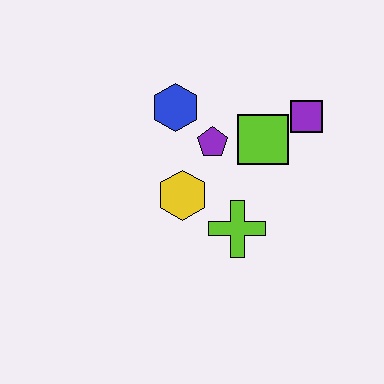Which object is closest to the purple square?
The lime square is closest to the purple square.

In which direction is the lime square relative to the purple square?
The lime square is to the left of the purple square.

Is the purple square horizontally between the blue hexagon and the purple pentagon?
No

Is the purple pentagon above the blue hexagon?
No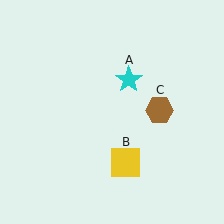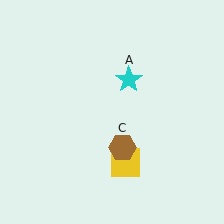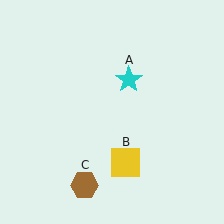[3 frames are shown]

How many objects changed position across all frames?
1 object changed position: brown hexagon (object C).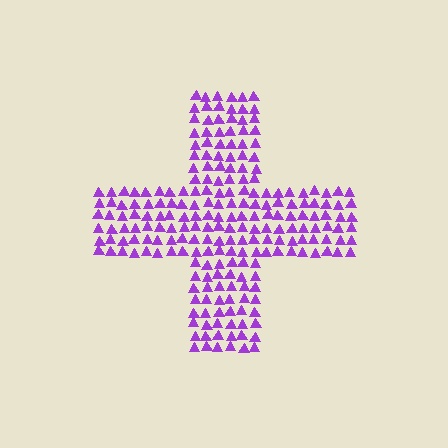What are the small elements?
The small elements are triangles.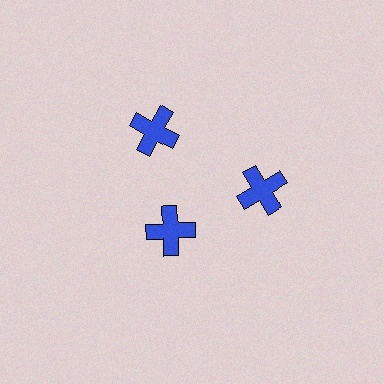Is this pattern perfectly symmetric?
No. The 3 blue crosses are arranged in a ring, but one element near the 7 o'clock position is pulled inward toward the center, breaking the 3-fold rotational symmetry.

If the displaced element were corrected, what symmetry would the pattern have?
It would have 3-fold rotational symmetry — the pattern would map onto itself every 120 degrees.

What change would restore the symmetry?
The symmetry would be restored by moving it outward, back onto the ring so that all 3 crosses sit at equal angles and equal distance from the center.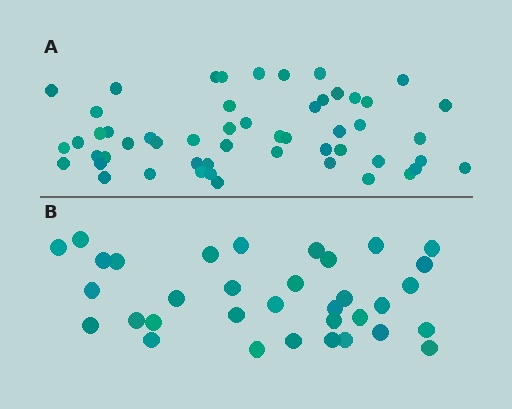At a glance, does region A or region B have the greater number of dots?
Region A (the top region) has more dots.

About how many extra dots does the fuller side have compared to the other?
Region A has approximately 20 more dots than region B.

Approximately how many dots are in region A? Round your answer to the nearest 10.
About 50 dots. (The exact count is 53, which rounds to 50.)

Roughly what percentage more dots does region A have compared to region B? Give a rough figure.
About 55% more.